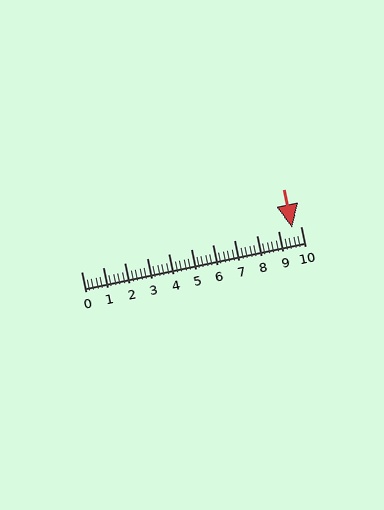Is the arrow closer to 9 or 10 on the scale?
The arrow is closer to 10.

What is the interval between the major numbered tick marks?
The major tick marks are spaced 1 units apart.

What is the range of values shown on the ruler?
The ruler shows values from 0 to 10.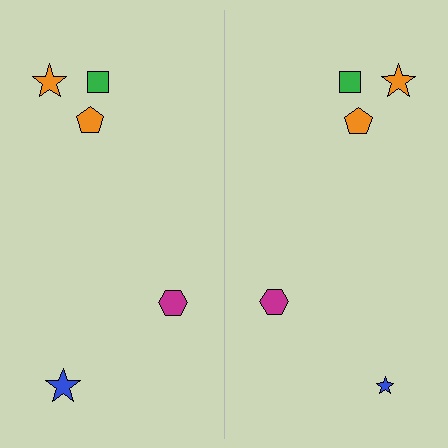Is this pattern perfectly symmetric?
No, the pattern is not perfectly symmetric. The blue star on the right side has a different size than its mirror counterpart.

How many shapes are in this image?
There are 10 shapes in this image.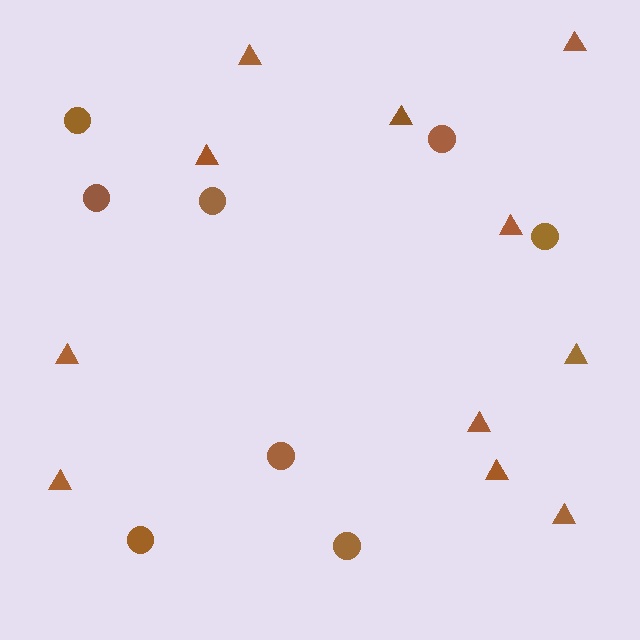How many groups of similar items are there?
There are 2 groups: one group of circles (8) and one group of triangles (11).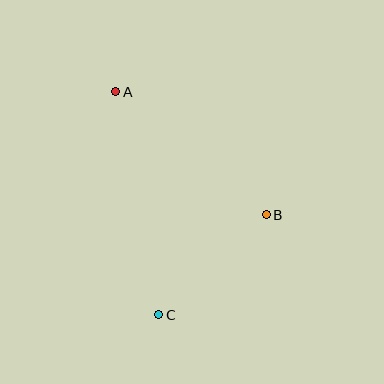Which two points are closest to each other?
Points B and C are closest to each other.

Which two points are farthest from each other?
Points A and C are farthest from each other.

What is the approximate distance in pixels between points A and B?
The distance between A and B is approximately 194 pixels.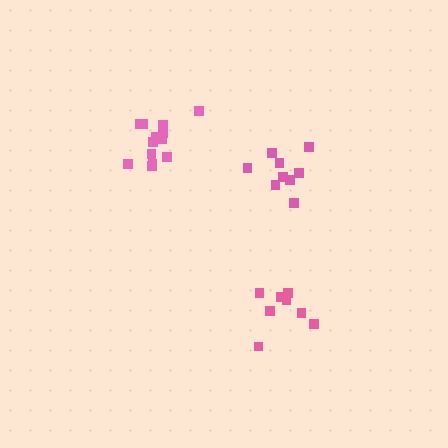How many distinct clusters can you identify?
There are 3 distinct clusters.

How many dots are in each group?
Group 1: 9 dots, Group 2: 8 dots, Group 3: 13 dots (30 total).